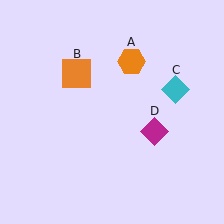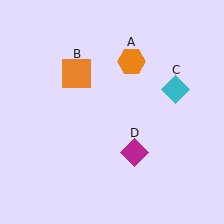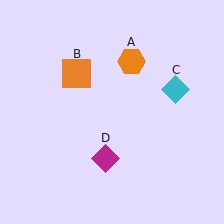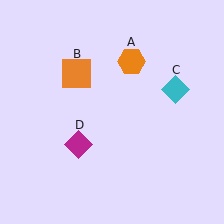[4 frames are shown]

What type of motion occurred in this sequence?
The magenta diamond (object D) rotated clockwise around the center of the scene.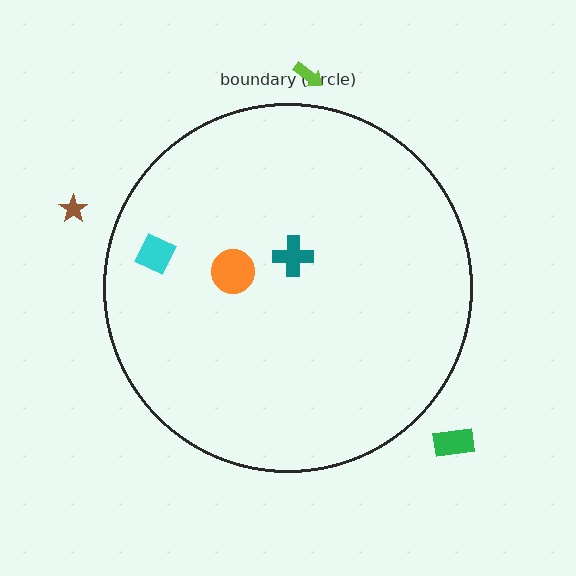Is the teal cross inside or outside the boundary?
Inside.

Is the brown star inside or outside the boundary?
Outside.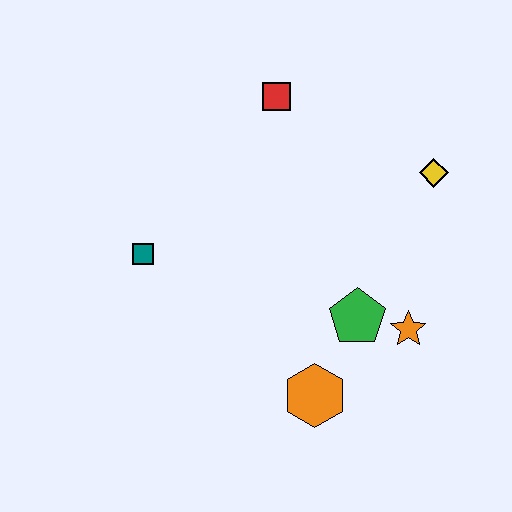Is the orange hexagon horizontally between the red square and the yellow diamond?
Yes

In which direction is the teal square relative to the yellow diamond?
The teal square is to the left of the yellow diamond.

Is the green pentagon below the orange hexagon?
No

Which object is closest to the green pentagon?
The orange star is closest to the green pentagon.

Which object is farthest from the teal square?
The yellow diamond is farthest from the teal square.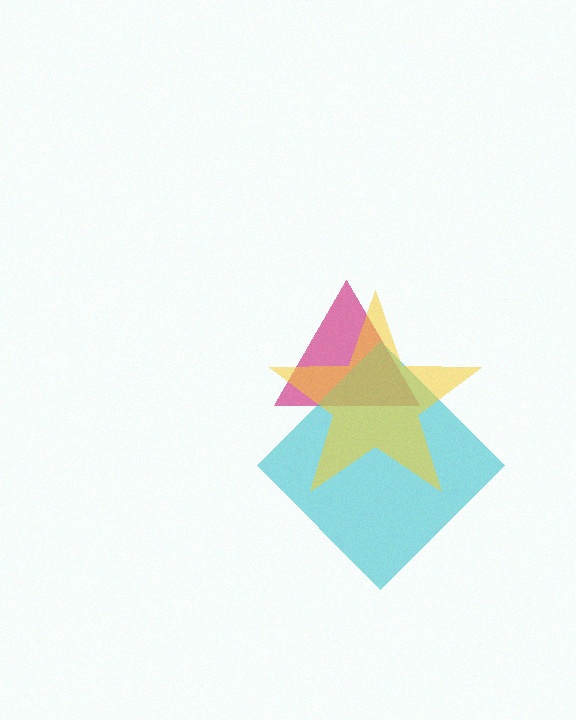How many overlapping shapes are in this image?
There are 3 overlapping shapes in the image.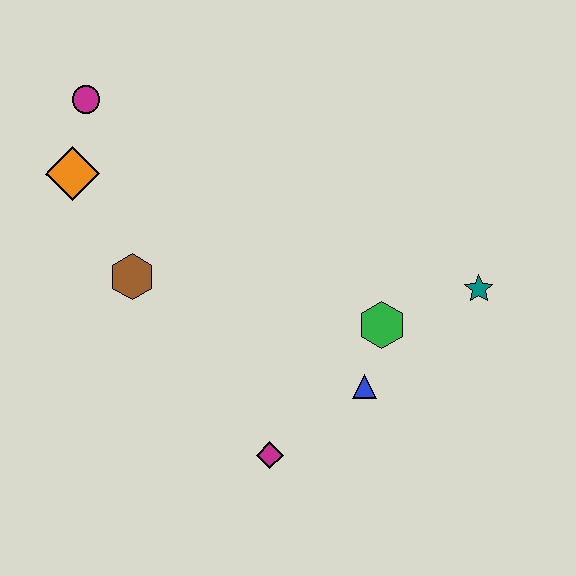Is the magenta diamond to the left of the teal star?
Yes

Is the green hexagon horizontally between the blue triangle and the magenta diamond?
No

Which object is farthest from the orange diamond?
The teal star is farthest from the orange diamond.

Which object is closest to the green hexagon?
The blue triangle is closest to the green hexagon.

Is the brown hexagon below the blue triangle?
No